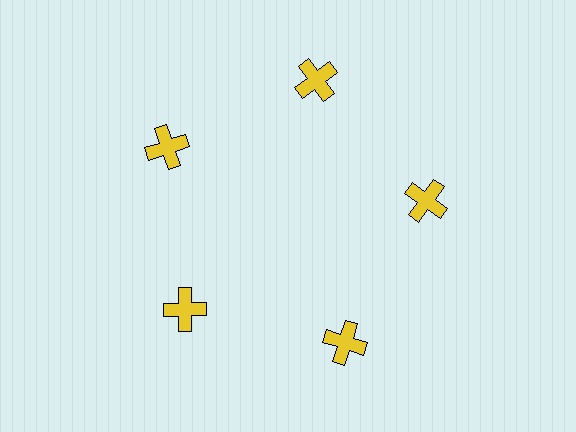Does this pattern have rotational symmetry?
Yes, this pattern has 5-fold rotational symmetry. It looks the same after rotating 72 degrees around the center.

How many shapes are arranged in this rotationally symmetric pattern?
There are 5 shapes, arranged in 5 groups of 1.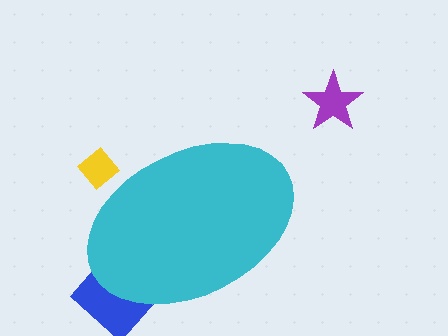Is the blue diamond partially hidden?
Yes, the blue diamond is partially hidden behind the cyan ellipse.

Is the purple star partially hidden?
No, the purple star is fully visible.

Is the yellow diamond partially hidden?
Yes, the yellow diamond is partially hidden behind the cyan ellipse.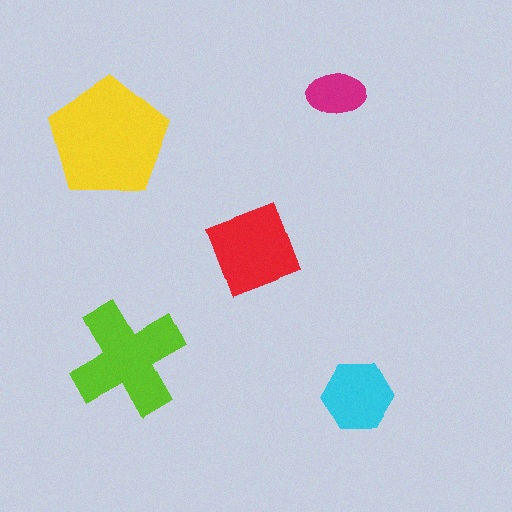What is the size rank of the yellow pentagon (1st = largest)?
1st.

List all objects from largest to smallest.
The yellow pentagon, the lime cross, the red square, the cyan hexagon, the magenta ellipse.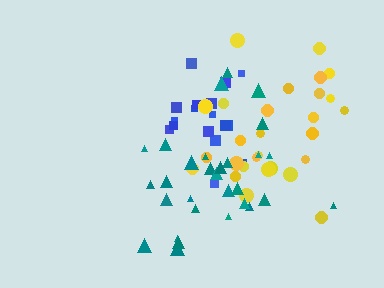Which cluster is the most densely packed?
Blue.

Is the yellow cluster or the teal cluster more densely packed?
Teal.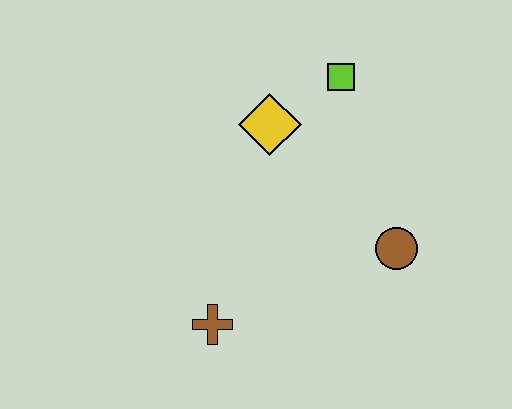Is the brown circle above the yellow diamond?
No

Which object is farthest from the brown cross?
The lime square is farthest from the brown cross.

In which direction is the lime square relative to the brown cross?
The lime square is above the brown cross.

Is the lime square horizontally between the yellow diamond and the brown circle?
Yes